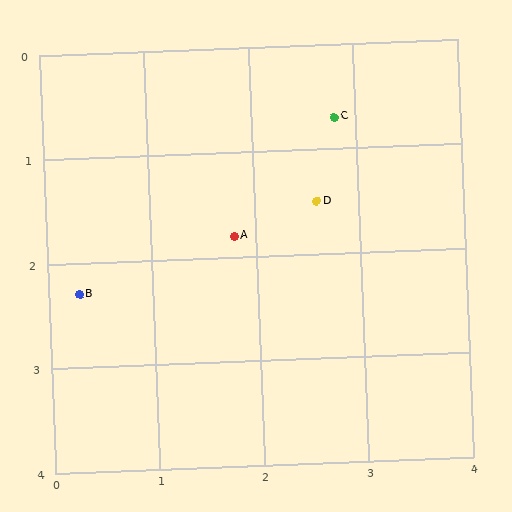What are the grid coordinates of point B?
Point B is at approximately (0.3, 2.3).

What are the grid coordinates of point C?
Point C is at approximately (2.8, 0.7).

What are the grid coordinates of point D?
Point D is at approximately (2.6, 1.5).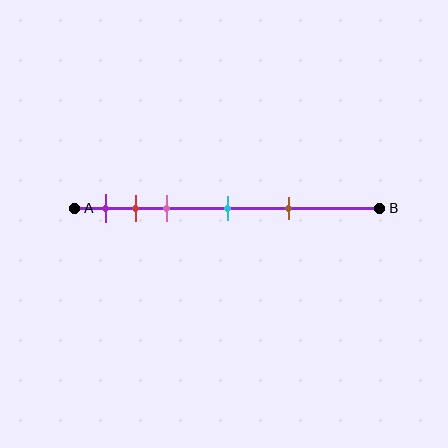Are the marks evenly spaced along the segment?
No, the marks are not evenly spaced.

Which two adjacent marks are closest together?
The red and pink marks are the closest adjacent pair.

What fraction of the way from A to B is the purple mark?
The purple mark is approximately 10% (0.1) of the way from A to B.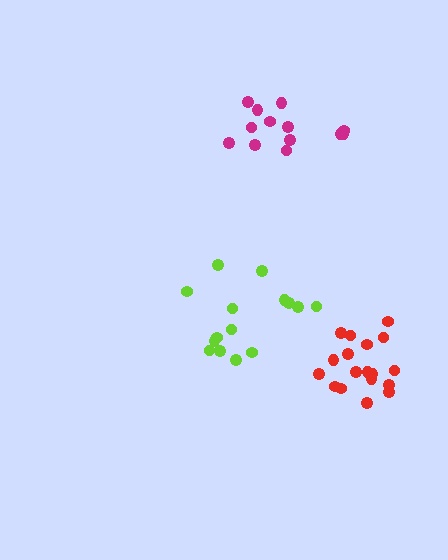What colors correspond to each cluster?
The clusters are colored: lime, magenta, red.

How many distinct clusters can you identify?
There are 3 distinct clusters.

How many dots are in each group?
Group 1: 15 dots, Group 2: 13 dots, Group 3: 18 dots (46 total).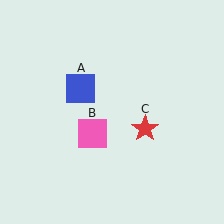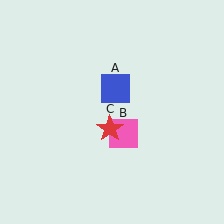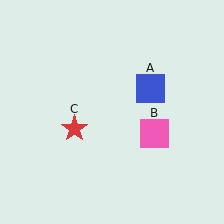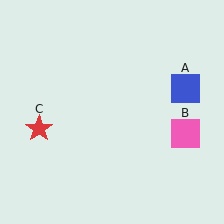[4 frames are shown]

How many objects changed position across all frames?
3 objects changed position: blue square (object A), pink square (object B), red star (object C).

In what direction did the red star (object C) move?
The red star (object C) moved left.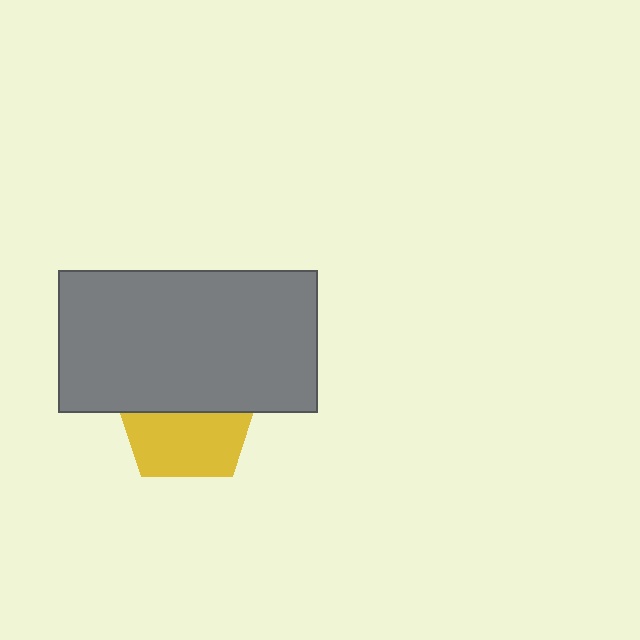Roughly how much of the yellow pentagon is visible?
About half of it is visible (roughly 49%).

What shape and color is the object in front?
The object in front is a gray rectangle.